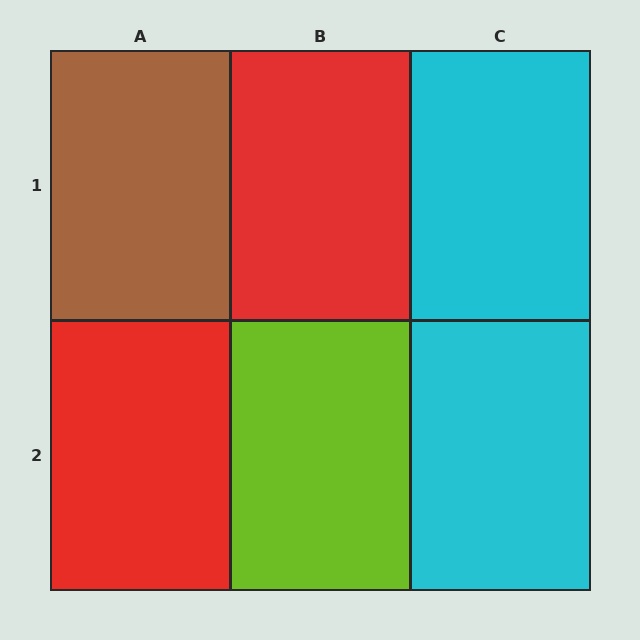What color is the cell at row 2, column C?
Cyan.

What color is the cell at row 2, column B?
Lime.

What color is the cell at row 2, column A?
Red.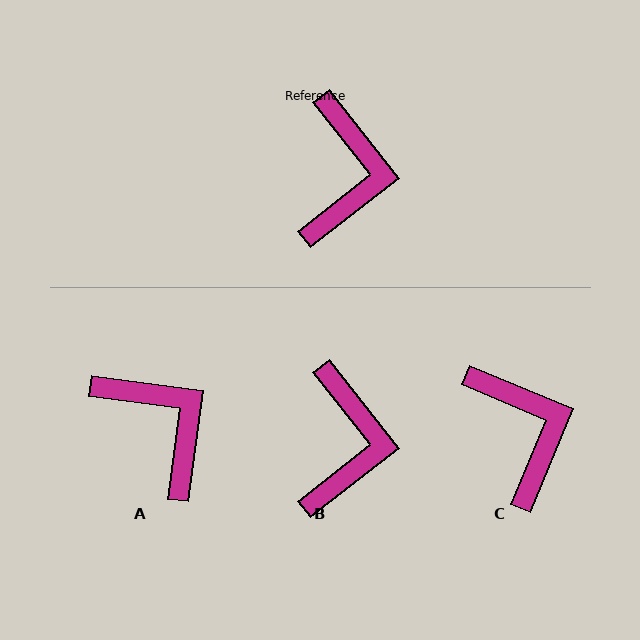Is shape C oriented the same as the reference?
No, it is off by about 29 degrees.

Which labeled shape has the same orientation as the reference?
B.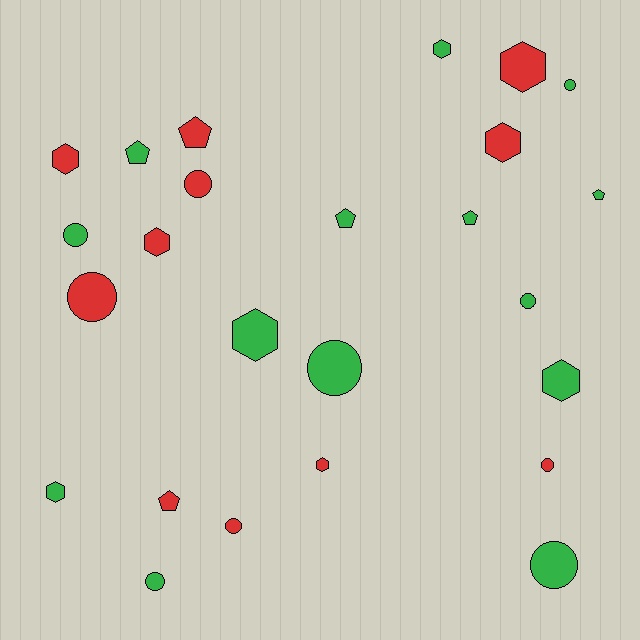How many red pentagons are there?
There are 2 red pentagons.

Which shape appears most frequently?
Circle, with 10 objects.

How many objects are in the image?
There are 25 objects.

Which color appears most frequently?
Green, with 14 objects.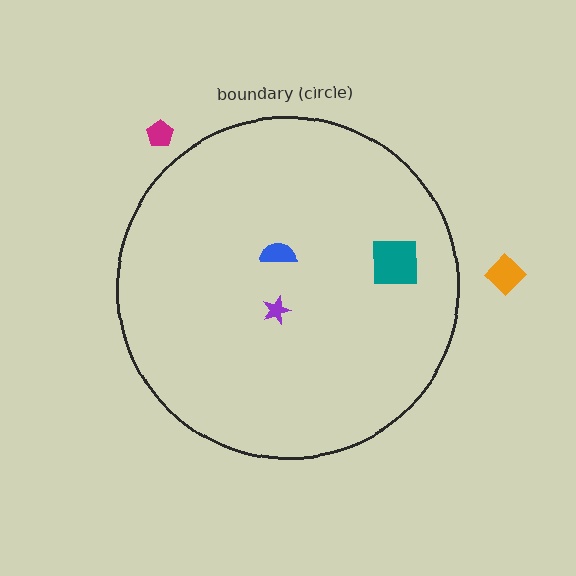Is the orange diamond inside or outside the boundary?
Outside.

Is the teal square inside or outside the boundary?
Inside.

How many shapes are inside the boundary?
3 inside, 2 outside.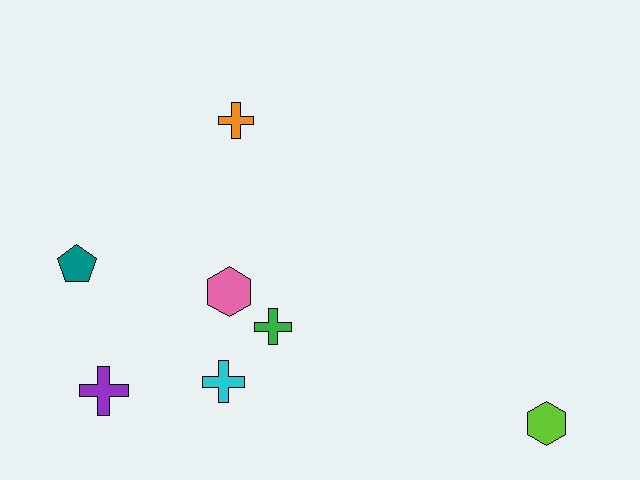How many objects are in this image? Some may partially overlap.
There are 7 objects.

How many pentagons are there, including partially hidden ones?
There is 1 pentagon.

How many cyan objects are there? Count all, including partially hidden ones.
There is 1 cyan object.